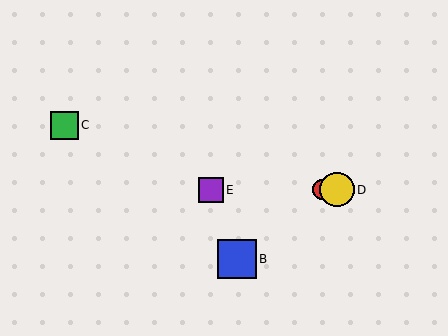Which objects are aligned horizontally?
Objects A, D, E are aligned horizontally.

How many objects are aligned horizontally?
3 objects (A, D, E) are aligned horizontally.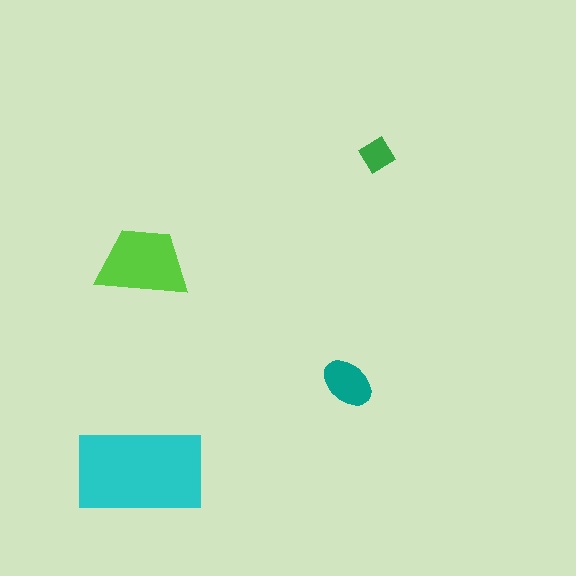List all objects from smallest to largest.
The green diamond, the teal ellipse, the lime trapezoid, the cyan rectangle.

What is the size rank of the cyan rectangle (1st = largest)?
1st.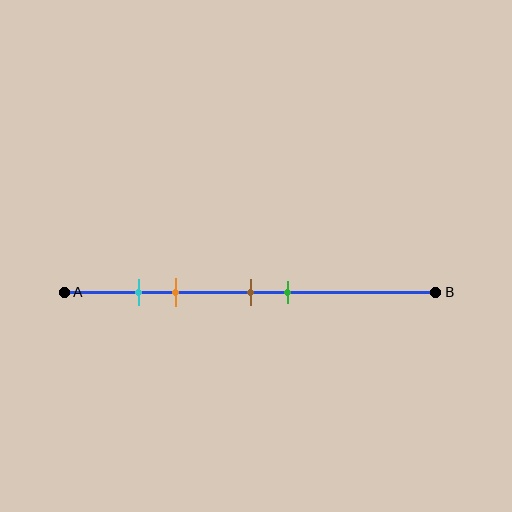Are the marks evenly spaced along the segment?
No, the marks are not evenly spaced.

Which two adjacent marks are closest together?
The cyan and orange marks are the closest adjacent pair.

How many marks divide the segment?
There are 4 marks dividing the segment.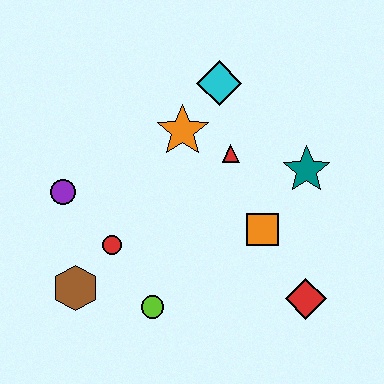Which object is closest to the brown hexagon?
The red circle is closest to the brown hexagon.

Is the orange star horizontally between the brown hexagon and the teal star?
Yes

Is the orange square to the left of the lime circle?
No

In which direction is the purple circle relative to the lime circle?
The purple circle is above the lime circle.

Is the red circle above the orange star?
No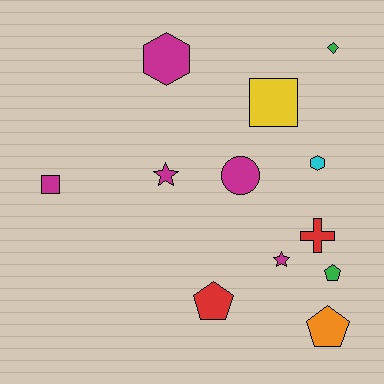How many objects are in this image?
There are 12 objects.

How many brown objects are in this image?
There are no brown objects.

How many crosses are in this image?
There is 1 cross.